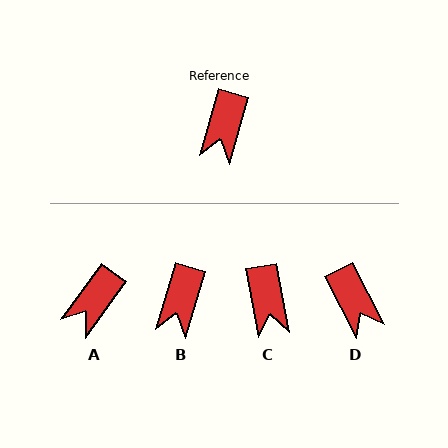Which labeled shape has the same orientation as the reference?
B.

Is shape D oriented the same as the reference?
No, it is off by about 43 degrees.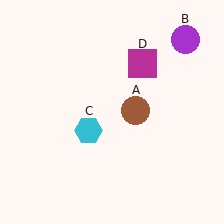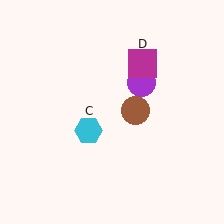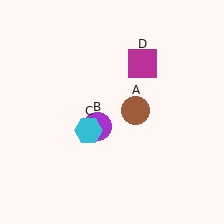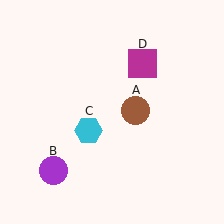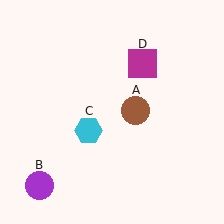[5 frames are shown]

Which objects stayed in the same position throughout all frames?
Brown circle (object A) and cyan hexagon (object C) and magenta square (object D) remained stationary.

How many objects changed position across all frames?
1 object changed position: purple circle (object B).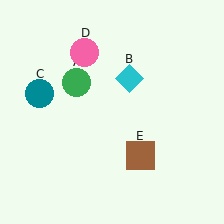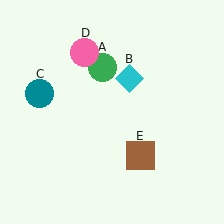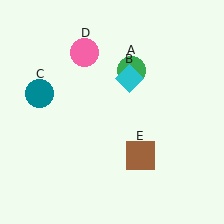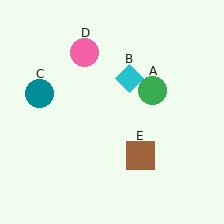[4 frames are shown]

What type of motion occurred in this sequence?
The green circle (object A) rotated clockwise around the center of the scene.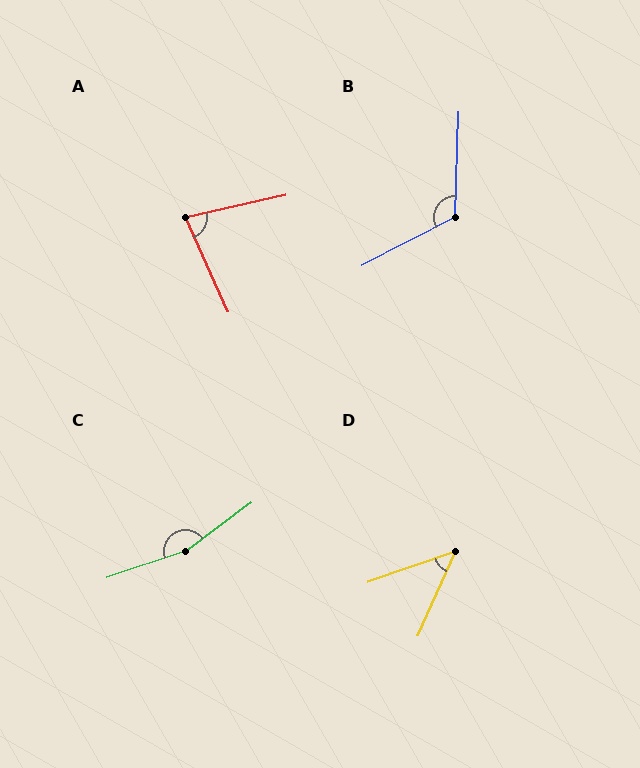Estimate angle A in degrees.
Approximately 78 degrees.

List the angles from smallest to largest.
D (47°), A (78°), B (119°), C (162°).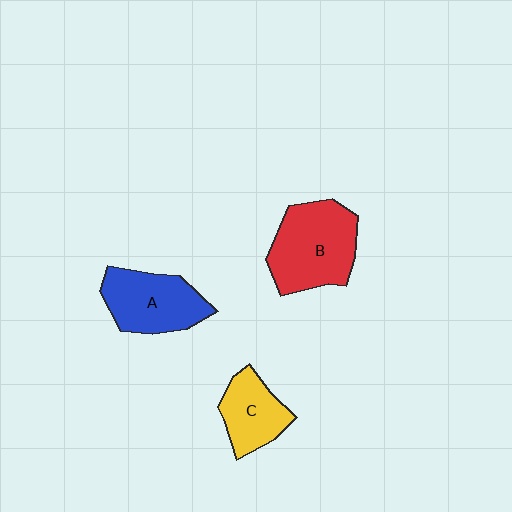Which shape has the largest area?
Shape B (red).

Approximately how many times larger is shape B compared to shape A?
Approximately 1.2 times.